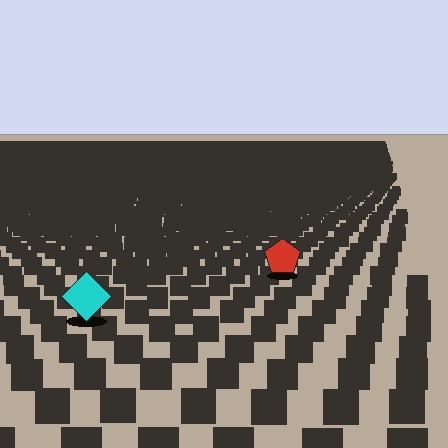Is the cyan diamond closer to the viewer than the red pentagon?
Yes. The cyan diamond is closer — you can tell from the texture gradient: the ground texture is coarser near it.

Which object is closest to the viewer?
The cyan diamond is closest. The texture marks near it are larger and more spread out.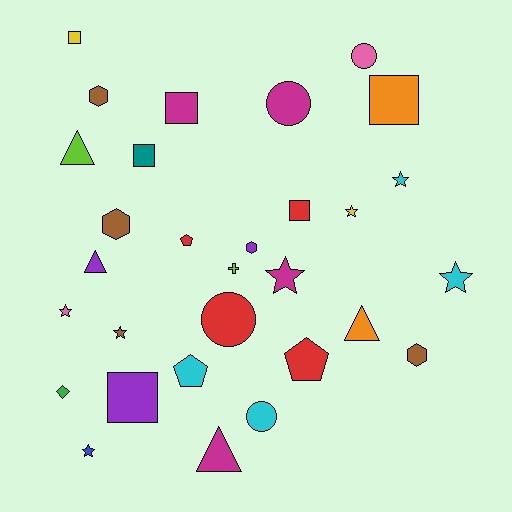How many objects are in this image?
There are 30 objects.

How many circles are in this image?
There are 4 circles.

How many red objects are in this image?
There are 4 red objects.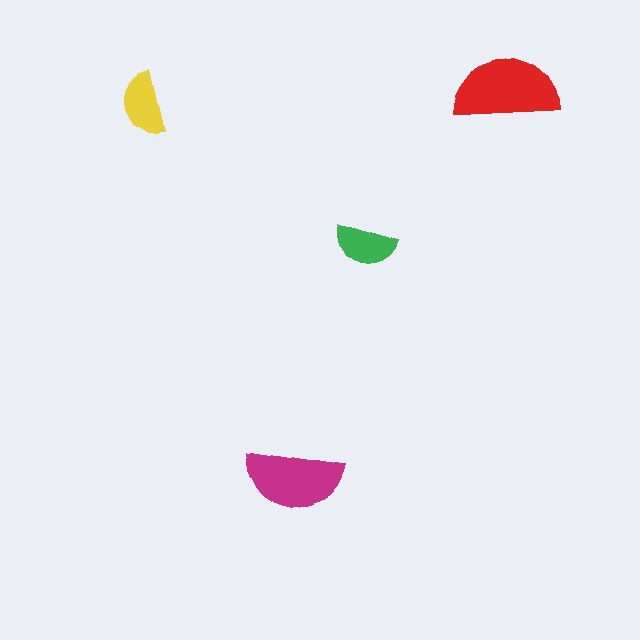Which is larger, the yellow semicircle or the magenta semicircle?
The magenta one.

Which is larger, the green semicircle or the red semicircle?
The red one.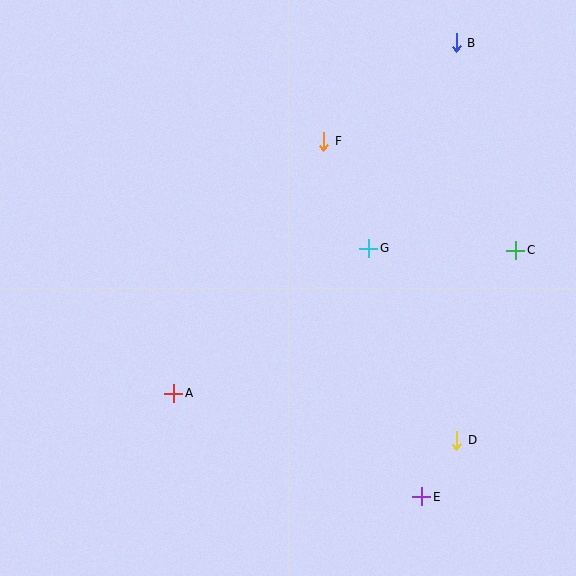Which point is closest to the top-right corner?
Point B is closest to the top-right corner.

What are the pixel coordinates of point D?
Point D is at (457, 440).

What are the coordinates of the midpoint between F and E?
The midpoint between F and E is at (373, 319).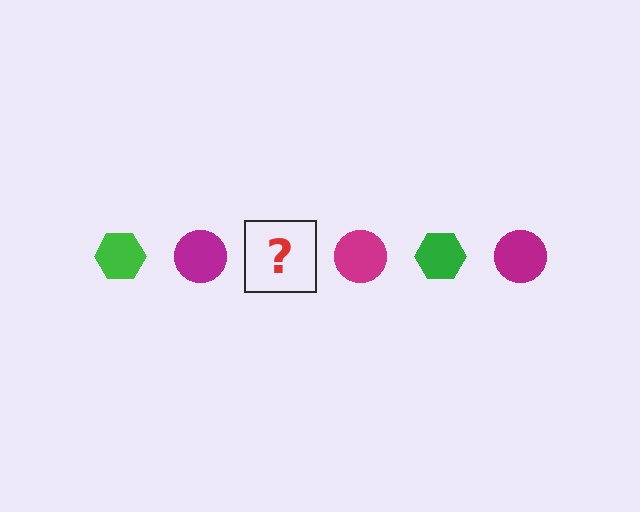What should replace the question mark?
The question mark should be replaced with a green hexagon.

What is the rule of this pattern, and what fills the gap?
The rule is that the pattern alternates between green hexagon and magenta circle. The gap should be filled with a green hexagon.